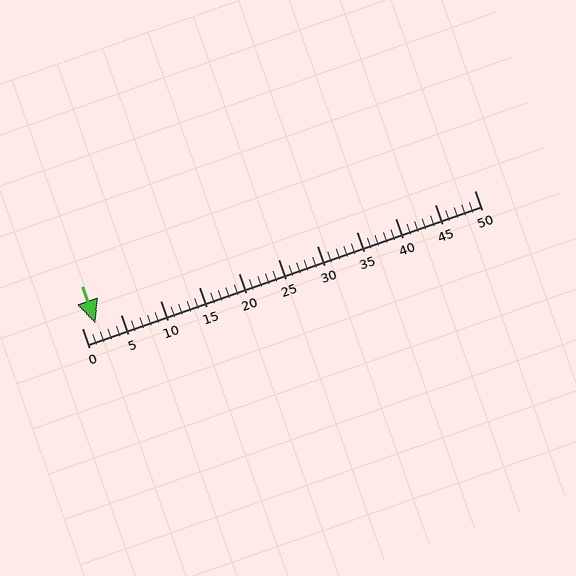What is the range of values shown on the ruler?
The ruler shows values from 0 to 50.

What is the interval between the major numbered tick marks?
The major tick marks are spaced 5 units apart.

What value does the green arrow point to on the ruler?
The green arrow points to approximately 2.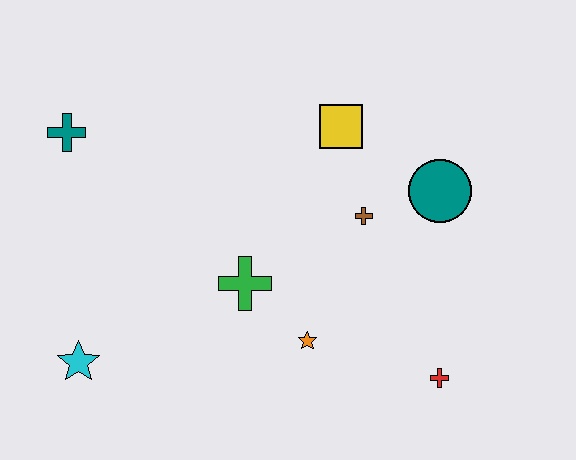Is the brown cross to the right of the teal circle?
No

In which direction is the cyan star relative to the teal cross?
The cyan star is below the teal cross.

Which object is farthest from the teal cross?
The red cross is farthest from the teal cross.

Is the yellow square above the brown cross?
Yes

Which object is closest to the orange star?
The green cross is closest to the orange star.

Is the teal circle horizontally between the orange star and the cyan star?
No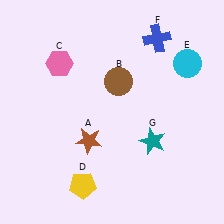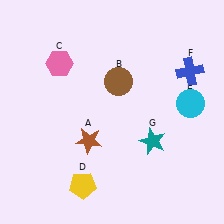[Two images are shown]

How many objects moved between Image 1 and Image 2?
2 objects moved between the two images.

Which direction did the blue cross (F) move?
The blue cross (F) moved down.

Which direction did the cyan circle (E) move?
The cyan circle (E) moved down.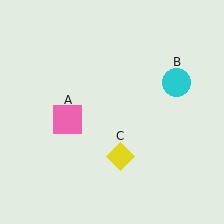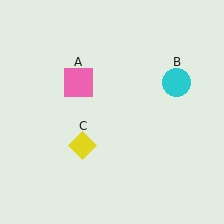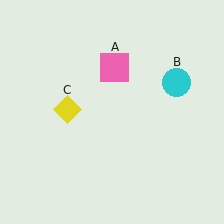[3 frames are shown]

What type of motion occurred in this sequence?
The pink square (object A), yellow diamond (object C) rotated clockwise around the center of the scene.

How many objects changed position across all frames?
2 objects changed position: pink square (object A), yellow diamond (object C).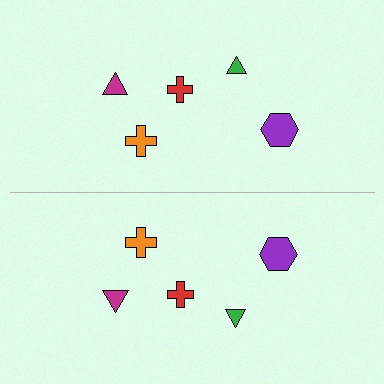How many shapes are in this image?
There are 10 shapes in this image.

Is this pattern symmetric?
Yes, this pattern has bilateral (reflection) symmetry.